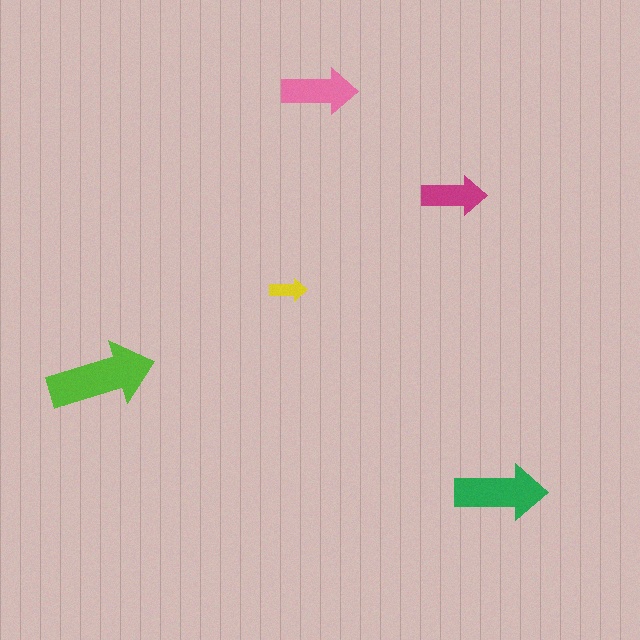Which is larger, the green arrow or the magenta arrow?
The green one.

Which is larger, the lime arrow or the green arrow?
The lime one.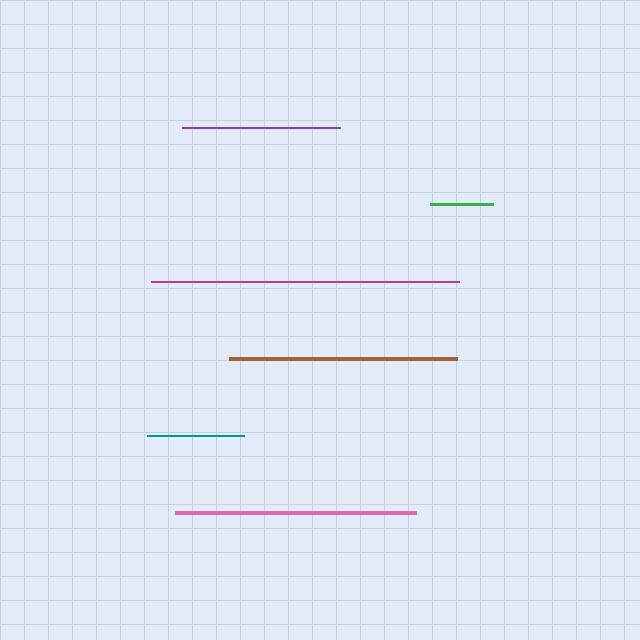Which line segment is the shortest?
The green line is the shortest at approximately 64 pixels.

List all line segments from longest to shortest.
From longest to shortest: magenta, pink, brown, purple, teal, green.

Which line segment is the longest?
The magenta line is the longest at approximately 308 pixels.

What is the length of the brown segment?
The brown segment is approximately 228 pixels long.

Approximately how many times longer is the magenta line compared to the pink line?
The magenta line is approximately 1.3 times the length of the pink line.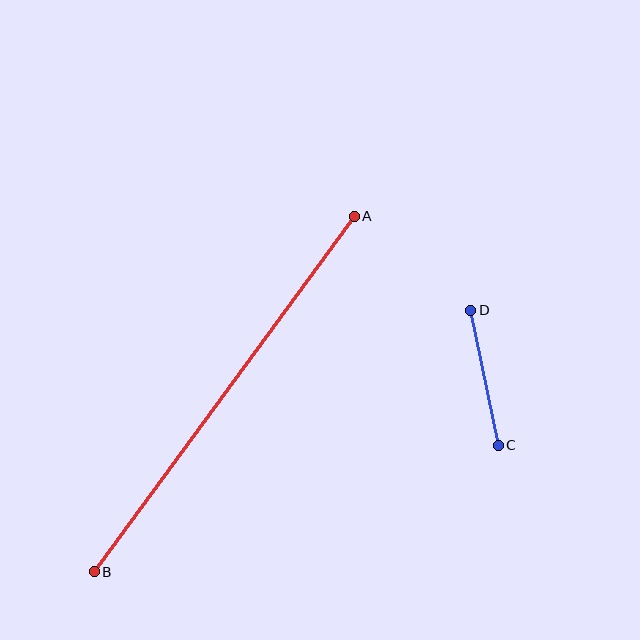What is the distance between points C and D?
The distance is approximately 138 pixels.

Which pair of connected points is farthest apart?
Points A and B are farthest apart.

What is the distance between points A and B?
The distance is approximately 440 pixels.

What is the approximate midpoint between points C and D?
The midpoint is at approximately (484, 378) pixels.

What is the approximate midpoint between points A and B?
The midpoint is at approximately (224, 394) pixels.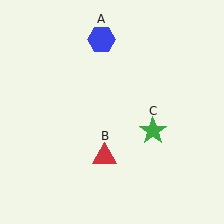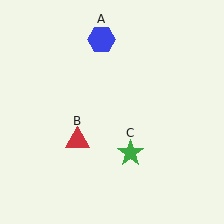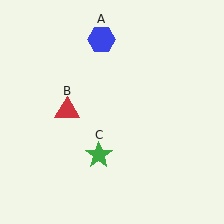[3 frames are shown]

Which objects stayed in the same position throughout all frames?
Blue hexagon (object A) remained stationary.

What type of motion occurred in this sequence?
The red triangle (object B), green star (object C) rotated clockwise around the center of the scene.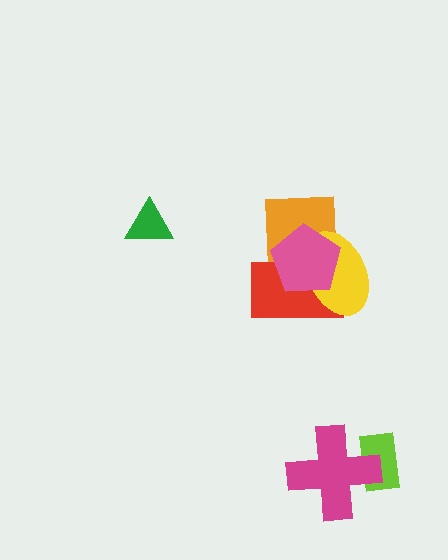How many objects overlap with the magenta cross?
1 object overlaps with the magenta cross.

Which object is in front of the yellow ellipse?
The pink pentagon is in front of the yellow ellipse.